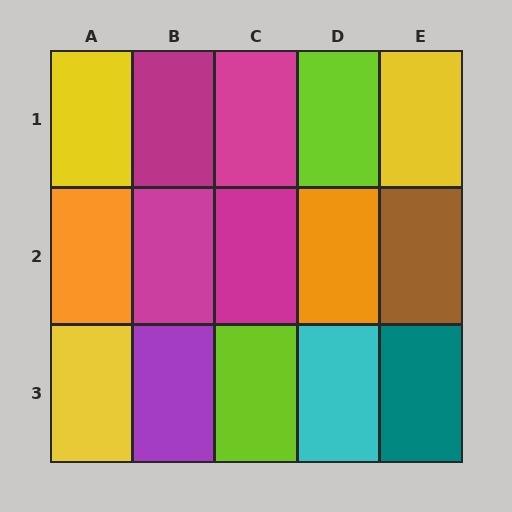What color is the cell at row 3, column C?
Lime.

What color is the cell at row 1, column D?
Lime.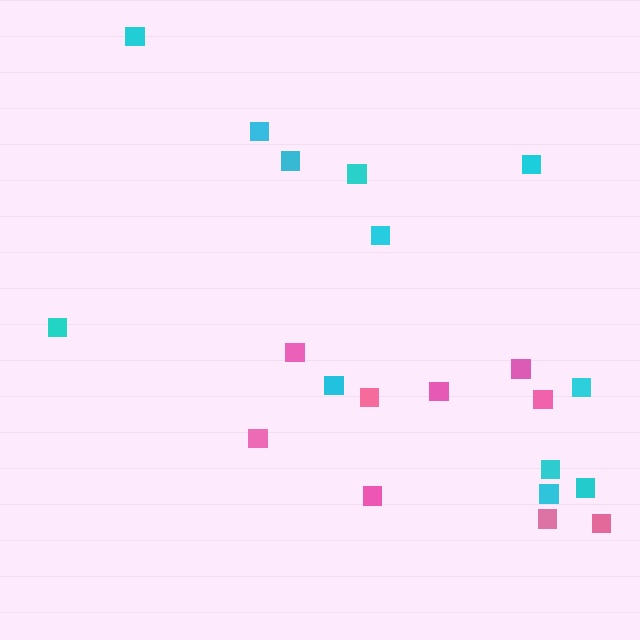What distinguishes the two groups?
There are 2 groups: one group of cyan squares (12) and one group of pink squares (9).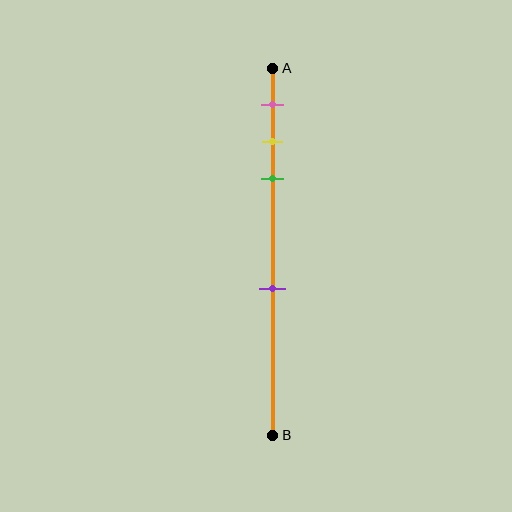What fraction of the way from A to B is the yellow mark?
The yellow mark is approximately 20% (0.2) of the way from A to B.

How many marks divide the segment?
There are 4 marks dividing the segment.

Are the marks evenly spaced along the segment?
No, the marks are not evenly spaced.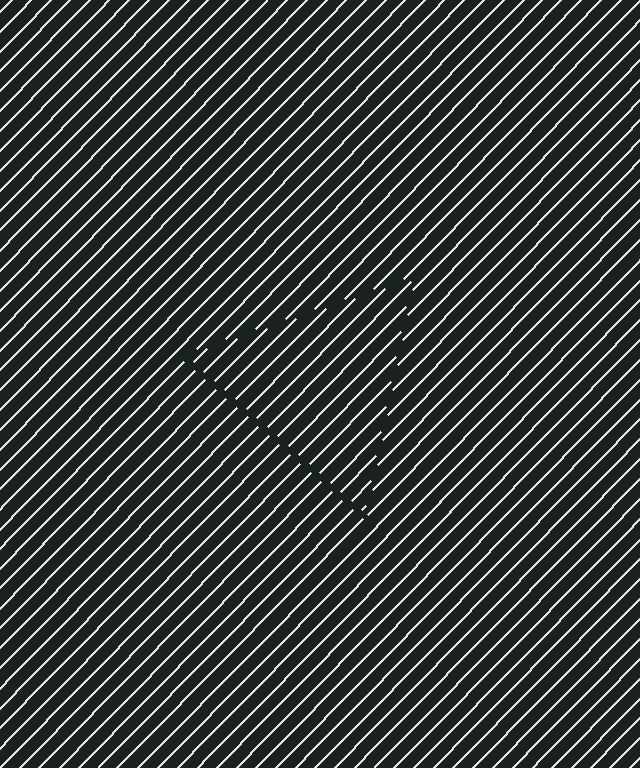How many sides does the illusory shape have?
3 sides — the line-ends trace a triangle.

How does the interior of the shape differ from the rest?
The interior of the shape contains the same grating, shifted by half a period — the contour is defined by the phase discontinuity where line-ends from the inner and outer gratings abut.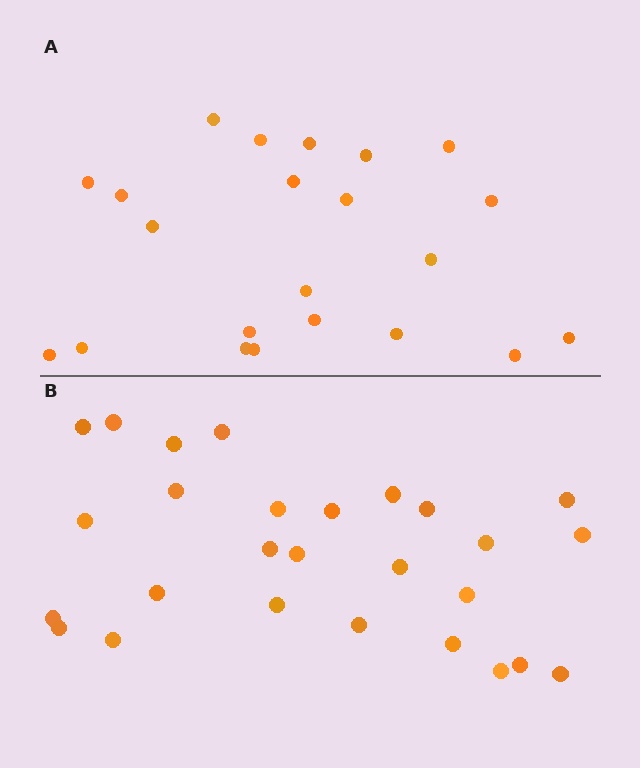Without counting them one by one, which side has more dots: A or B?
Region B (the bottom region) has more dots.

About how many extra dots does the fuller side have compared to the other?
Region B has about 5 more dots than region A.